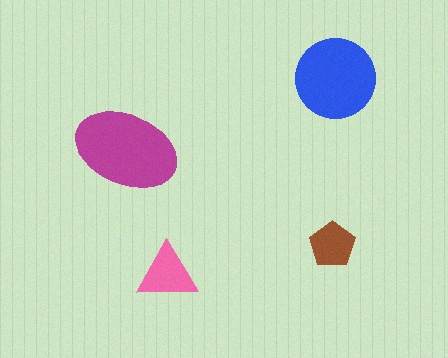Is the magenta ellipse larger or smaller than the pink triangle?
Larger.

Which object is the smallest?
The brown pentagon.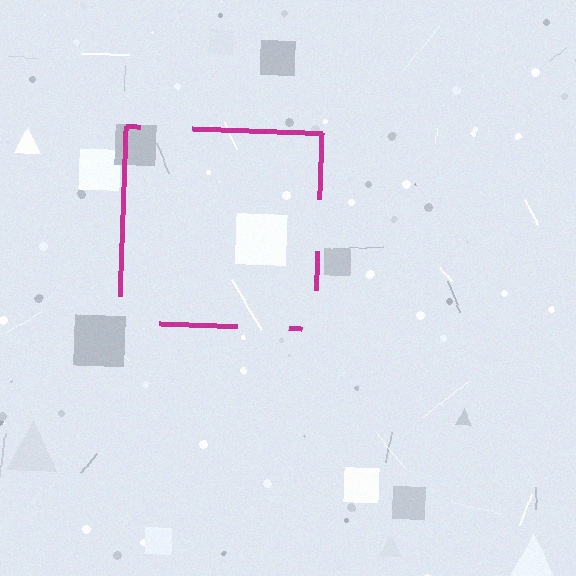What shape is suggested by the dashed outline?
The dashed outline suggests a square.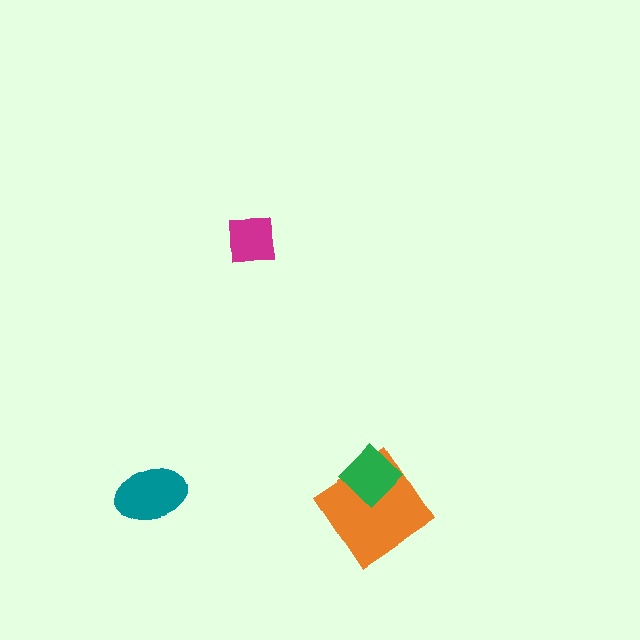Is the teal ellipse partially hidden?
No, no other shape covers it.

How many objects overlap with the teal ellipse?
0 objects overlap with the teal ellipse.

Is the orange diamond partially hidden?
Yes, it is partially covered by another shape.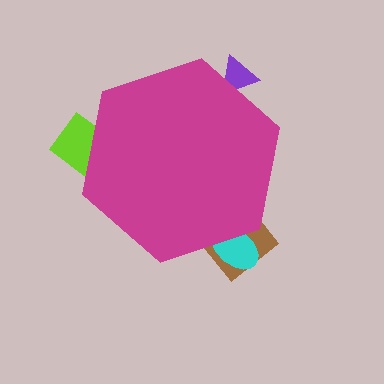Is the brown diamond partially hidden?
Yes, the brown diamond is partially hidden behind the magenta hexagon.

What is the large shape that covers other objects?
A magenta hexagon.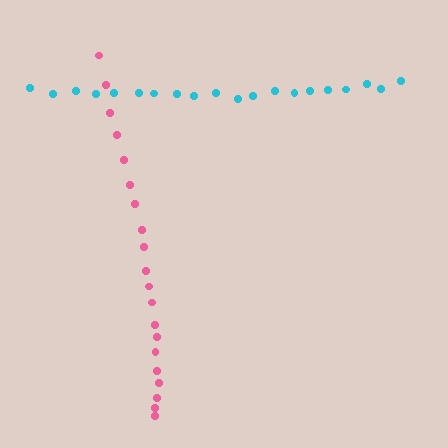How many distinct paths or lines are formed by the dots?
There are 2 distinct paths.